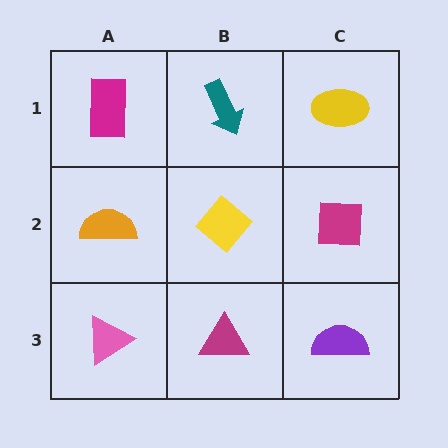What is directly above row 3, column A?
An orange semicircle.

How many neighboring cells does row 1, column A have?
2.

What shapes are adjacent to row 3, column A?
An orange semicircle (row 2, column A), a magenta triangle (row 3, column B).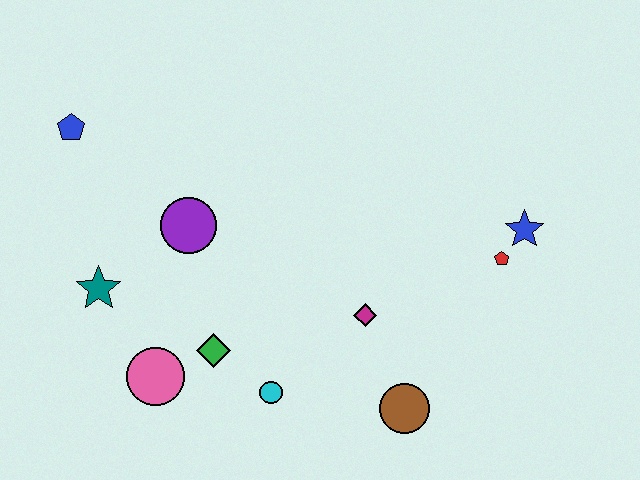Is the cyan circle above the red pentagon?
No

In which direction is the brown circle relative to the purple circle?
The brown circle is to the right of the purple circle.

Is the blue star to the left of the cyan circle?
No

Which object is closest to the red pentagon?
The blue star is closest to the red pentagon.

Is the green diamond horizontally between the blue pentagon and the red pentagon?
Yes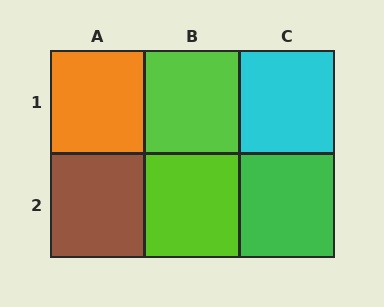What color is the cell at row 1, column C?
Cyan.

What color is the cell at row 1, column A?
Orange.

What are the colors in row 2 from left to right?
Brown, lime, green.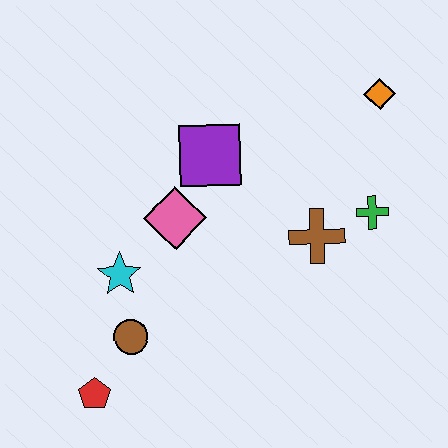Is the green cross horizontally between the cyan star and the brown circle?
No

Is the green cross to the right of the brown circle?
Yes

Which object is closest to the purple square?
The pink diamond is closest to the purple square.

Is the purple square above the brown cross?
Yes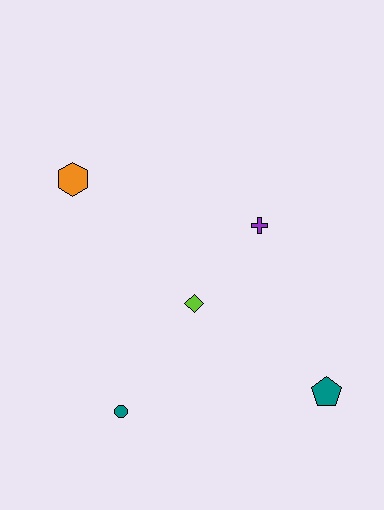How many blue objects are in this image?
There are no blue objects.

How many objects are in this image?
There are 5 objects.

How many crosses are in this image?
There is 1 cross.